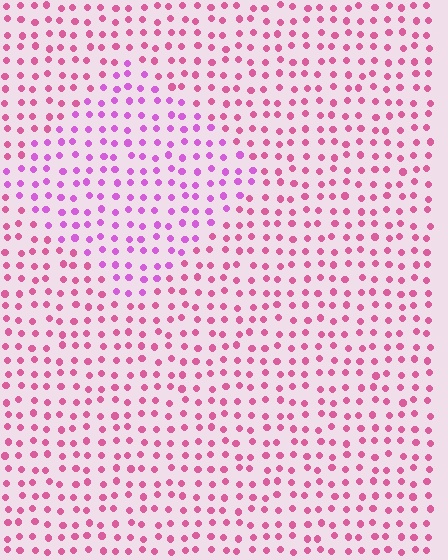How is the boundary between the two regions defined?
The boundary is defined purely by a slight shift in hue (about 32 degrees). Spacing, size, and orientation are identical on both sides.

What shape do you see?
I see a diamond.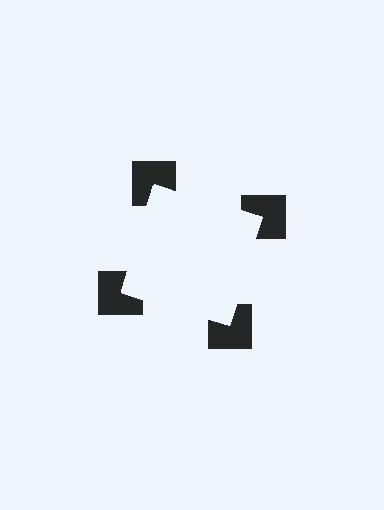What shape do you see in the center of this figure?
An illusory square — its edges are inferred from the aligned wedge cuts in the notched squares, not physically drawn.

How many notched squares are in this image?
There are 4 — one at each vertex of the illusory square.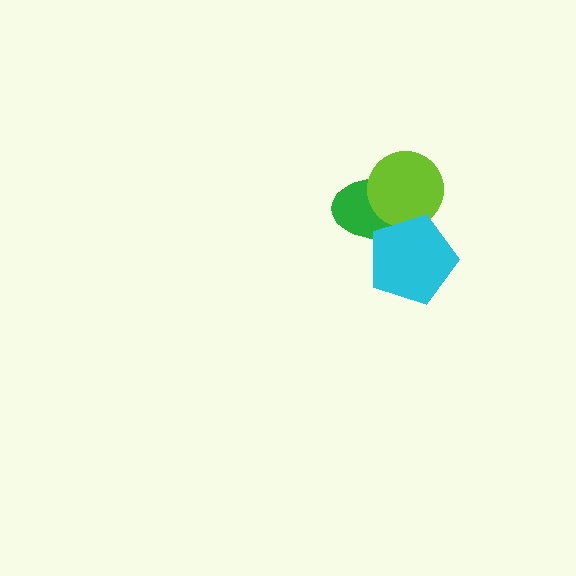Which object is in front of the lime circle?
The cyan pentagon is in front of the lime circle.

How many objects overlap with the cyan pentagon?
2 objects overlap with the cyan pentagon.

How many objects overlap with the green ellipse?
2 objects overlap with the green ellipse.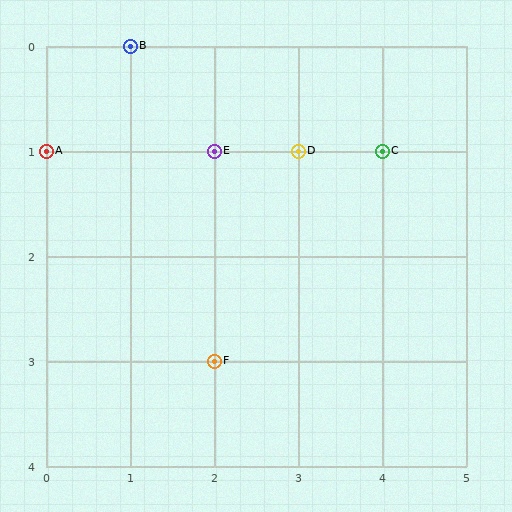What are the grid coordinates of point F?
Point F is at grid coordinates (2, 3).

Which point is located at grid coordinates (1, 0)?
Point B is at (1, 0).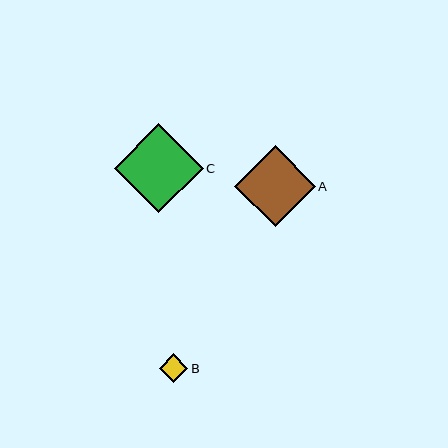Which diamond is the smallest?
Diamond B is the smallest with a size of approximately 29 pixels.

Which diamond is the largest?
Diamond C is the largest with a size of approximately 88 pixels.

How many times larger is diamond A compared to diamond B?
Diamond A is approximately 2.8 times the size of diamond B.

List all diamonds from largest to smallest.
From largest to smallest: C, A, B.